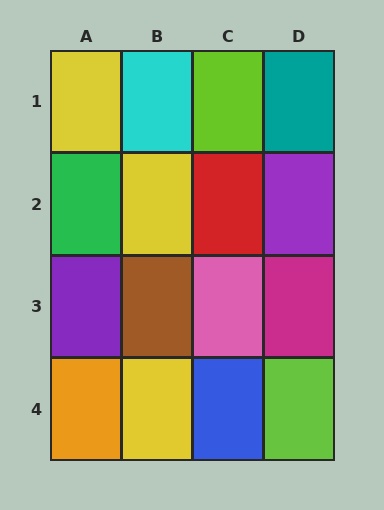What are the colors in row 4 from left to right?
Orange, yellow, blue, lime.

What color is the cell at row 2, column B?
Yellow.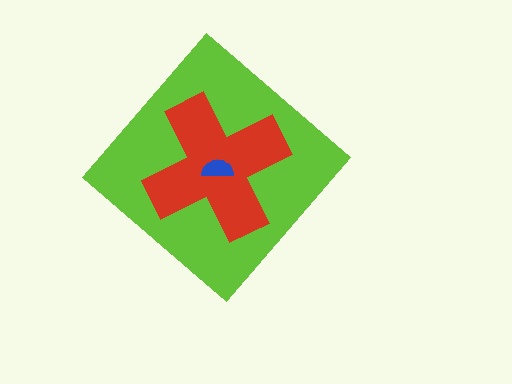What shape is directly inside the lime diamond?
The red cross.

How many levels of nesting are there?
3.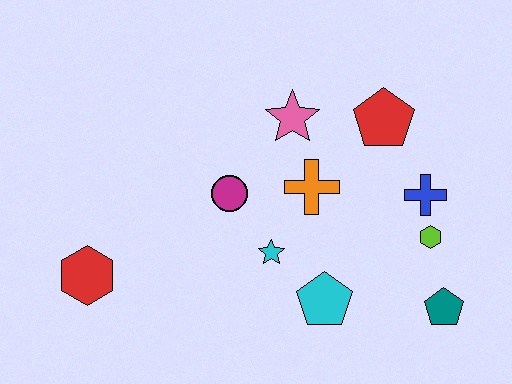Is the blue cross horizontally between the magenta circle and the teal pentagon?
Yes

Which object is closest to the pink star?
The orange cross is closest to the pink star.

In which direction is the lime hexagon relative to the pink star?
The lime hexagon is to the right of the pink star.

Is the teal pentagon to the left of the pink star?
No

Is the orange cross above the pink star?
No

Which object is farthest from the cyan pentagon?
The red hexagon is farthest from the cyan pentagon.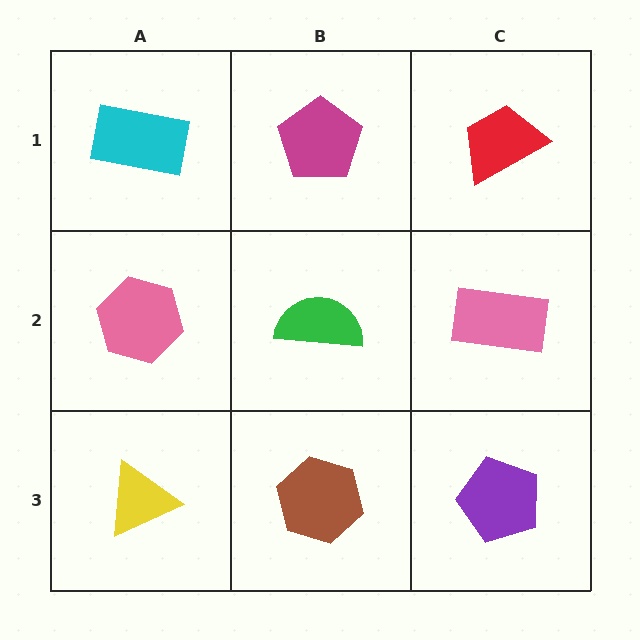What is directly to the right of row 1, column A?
A magenta pentagon.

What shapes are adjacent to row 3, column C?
A pink rectangle (row 2, column C), a brown hexagon (row 3, column B).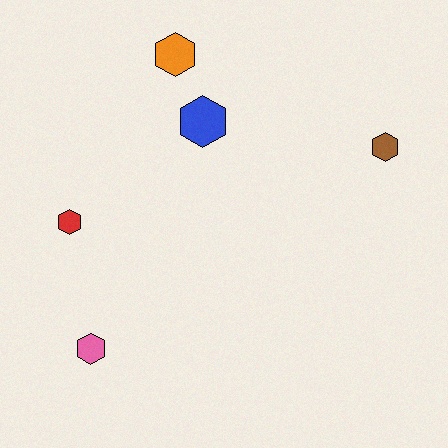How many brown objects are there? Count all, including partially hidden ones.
There is 1 brown object.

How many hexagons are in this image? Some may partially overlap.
There are 5 hexagons.